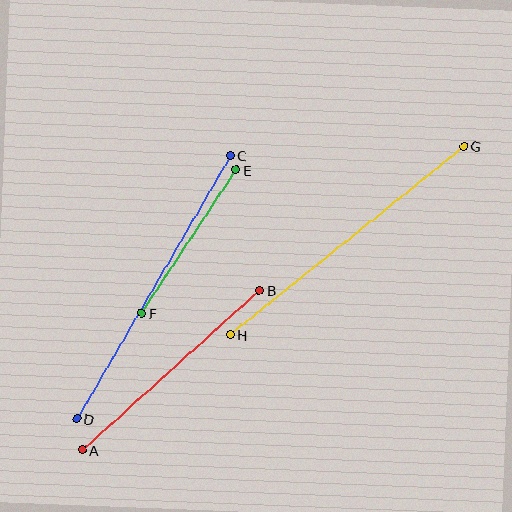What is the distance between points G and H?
The distance is approximately 300 pixels.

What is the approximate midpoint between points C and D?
The midpoint is at approximately (154, 287) pixels.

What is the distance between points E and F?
The distance is approximately 172 pixels.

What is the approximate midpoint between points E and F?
The midpoint is at approximately (189, 242) pixels.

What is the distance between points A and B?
The distance is approximately 238 pixels.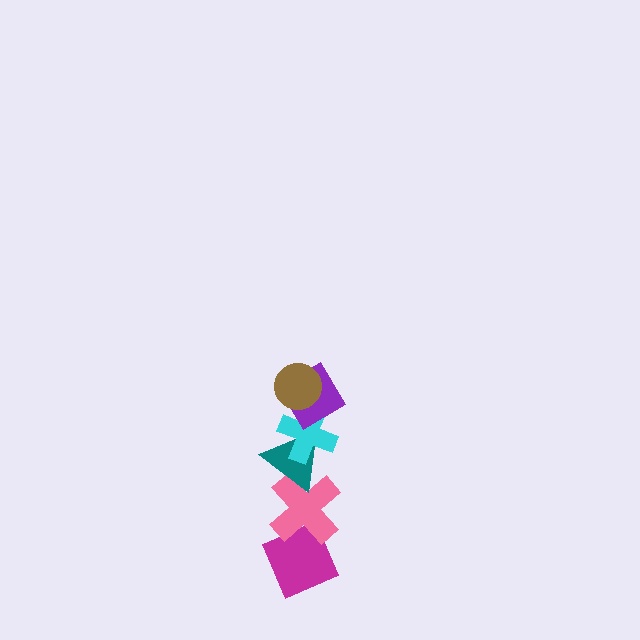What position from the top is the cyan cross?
The cyan cross is 3rd from the top.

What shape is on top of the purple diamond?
The brown circle is on top of the purple diamond.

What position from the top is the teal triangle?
The teal triangle is 4th from the top.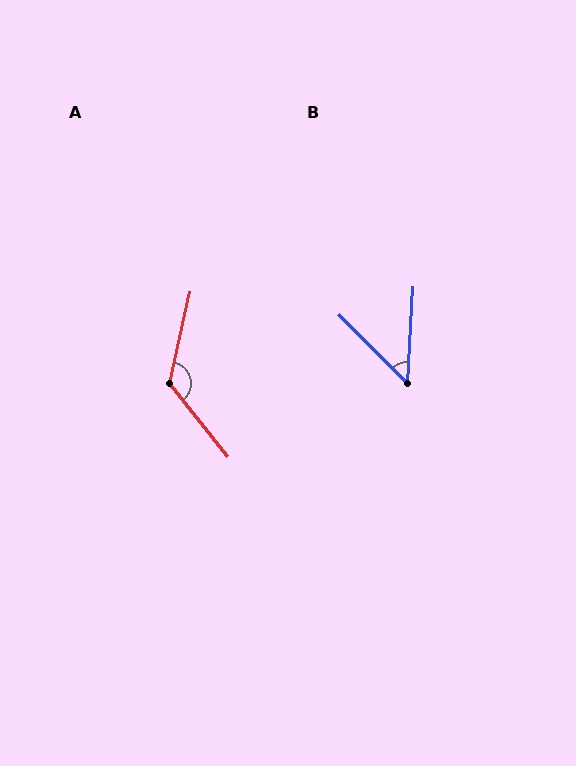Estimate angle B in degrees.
Approximately 48 degrees.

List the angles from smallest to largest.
B (48°), A (129°).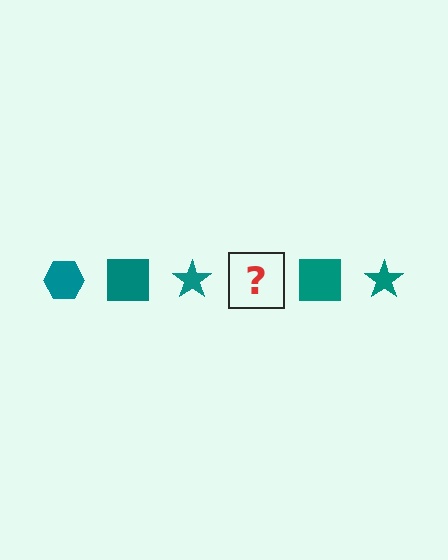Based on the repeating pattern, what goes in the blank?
The blank should be a teal hexagon.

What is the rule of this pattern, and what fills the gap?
The rule is that the pattern cycles through hexagon, square, star shapes in teal. The gap should be filled with a teal hexagon.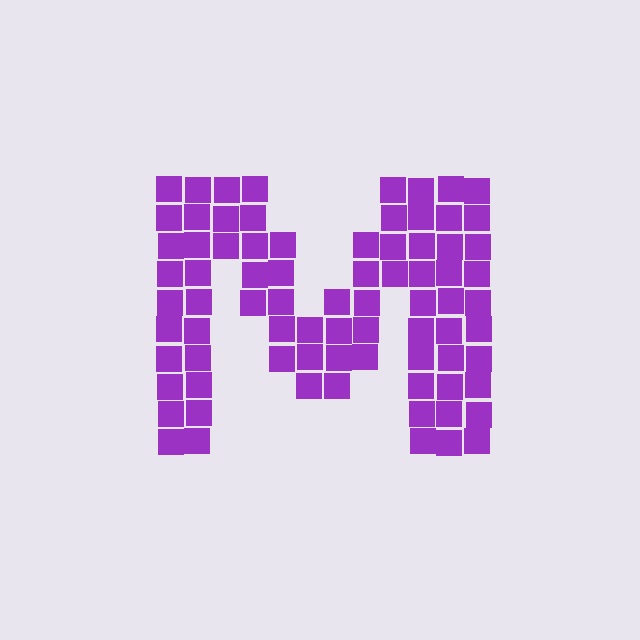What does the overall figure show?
The overall figure shows the letter M.